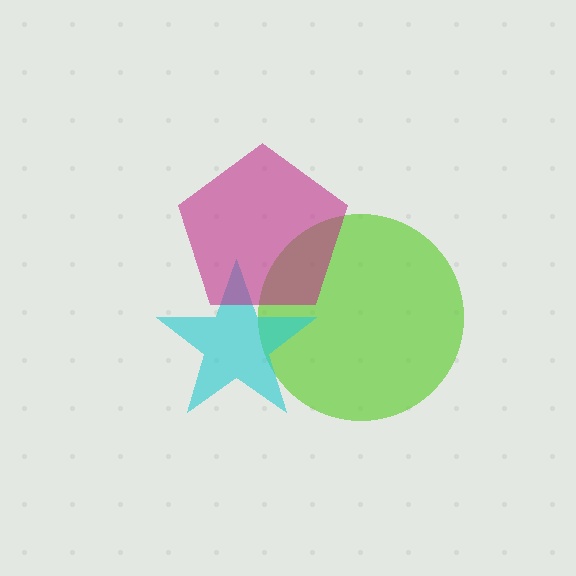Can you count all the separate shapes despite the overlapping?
Yes, there are 3 separate shapes.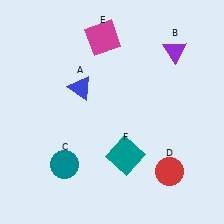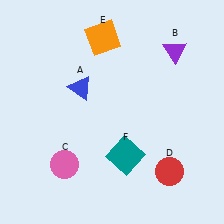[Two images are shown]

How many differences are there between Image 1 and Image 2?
There are 2 differences between the two images.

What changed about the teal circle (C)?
In Image 1, C is teal. In Image 2, it changed to pink.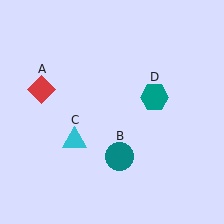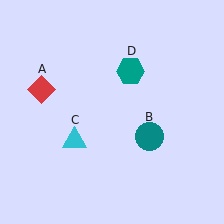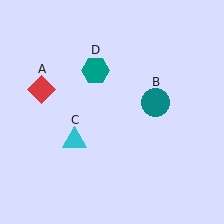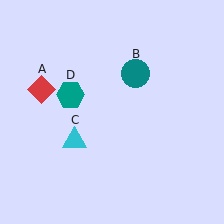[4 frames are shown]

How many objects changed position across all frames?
2 objects changed position: teal circle (object B), teal hexagon (object D).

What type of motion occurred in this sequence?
The teal circle (object B), teal hexagon (object D) rotated counterclockwise around the center of the scene.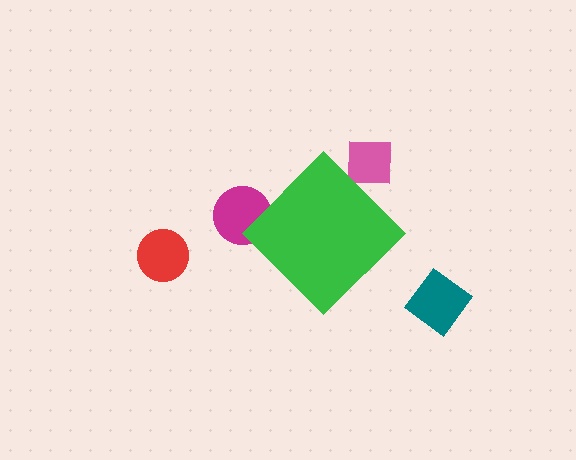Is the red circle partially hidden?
No, the red circle is fully visible.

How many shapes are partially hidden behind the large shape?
2 shapes are partially hidden.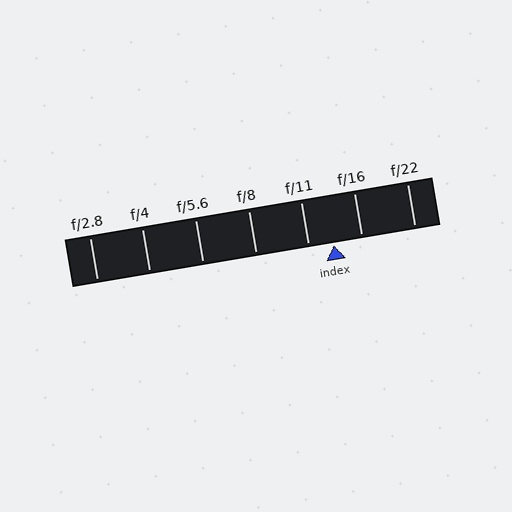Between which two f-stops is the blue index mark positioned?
The index mark is between f/11 and f/16.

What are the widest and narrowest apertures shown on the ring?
The widest aperture shown is f/2.8 and the narrowest is f/22.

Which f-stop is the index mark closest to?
The index mark is closest to f/11.